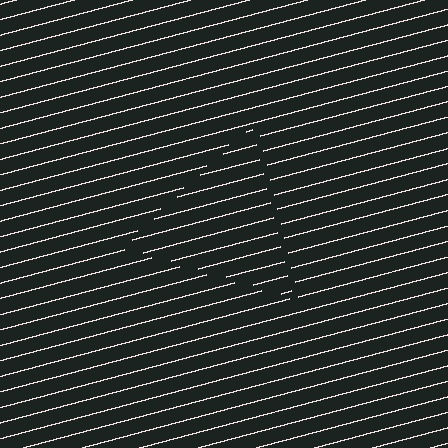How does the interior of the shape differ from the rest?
The interior of the shape contains the same grating, shifted by half a period — the contour is defined by the phase discontinuity where line-ends from the inner and outer gratings abut.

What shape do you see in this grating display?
An illusory triangle. The interior of the shape contains the same grating, shifted by half a period — the contour is defined by the phase discontinuity where line-ends from the inner and outer gratings abut.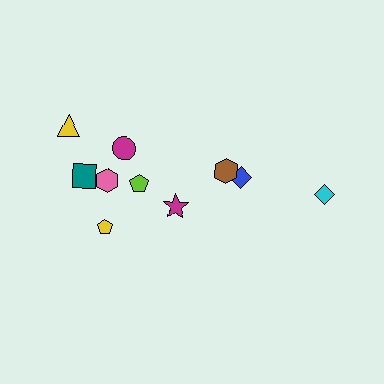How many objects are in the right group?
There are 3 objects.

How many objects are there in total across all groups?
There are 10 objects.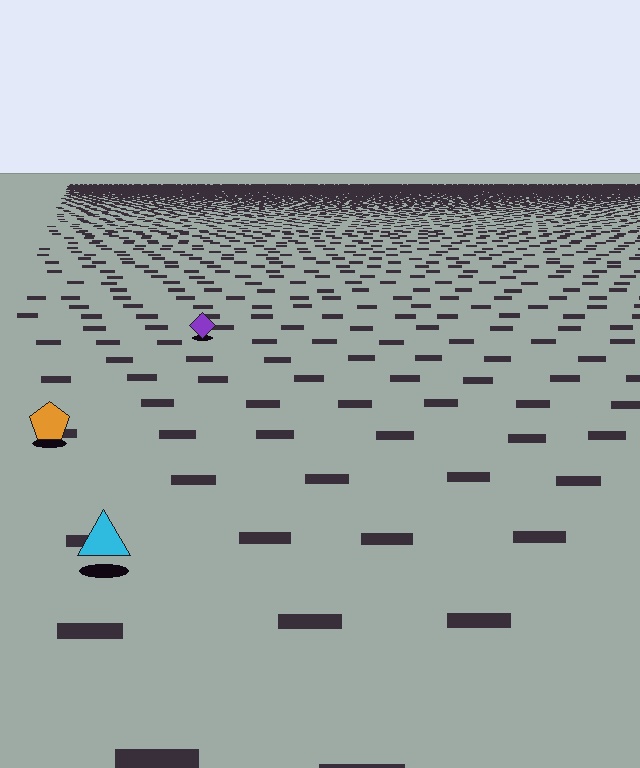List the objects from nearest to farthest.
From nearest to farthest: the cyan triangle, the orange pentagon, the purple diamond.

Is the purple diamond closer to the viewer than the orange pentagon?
No. The orange pentagon is closer — you can tell from the texture gradient: the ground texture is coarser near it.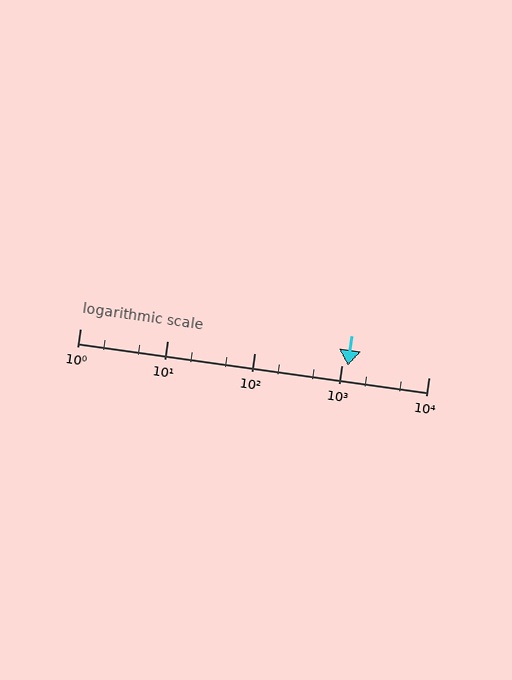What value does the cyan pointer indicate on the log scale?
The pointer indicates approximately 1200.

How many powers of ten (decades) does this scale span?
The scale spans 4 decades, from 1 to 10000.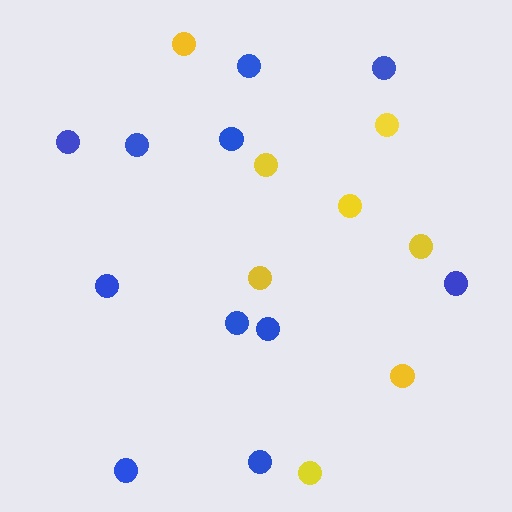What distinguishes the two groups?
There are 2 groups: one group of yellow circles (8) and one group of blue circles (11).